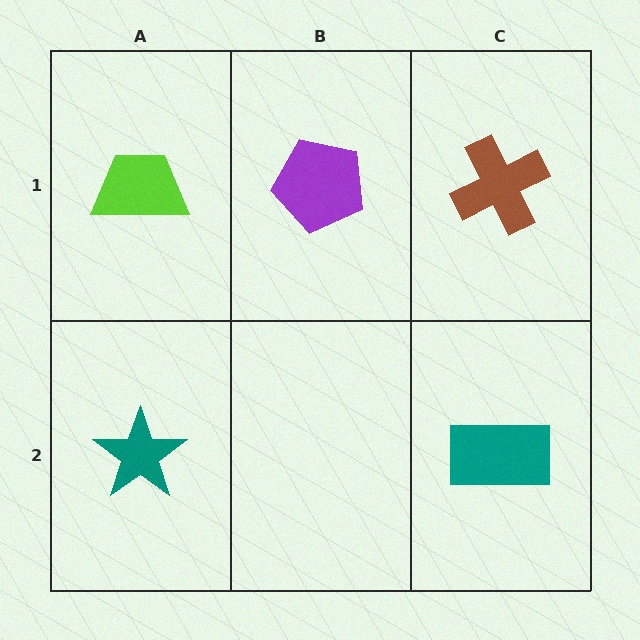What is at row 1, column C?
A brown cross.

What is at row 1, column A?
A lime trapezoid.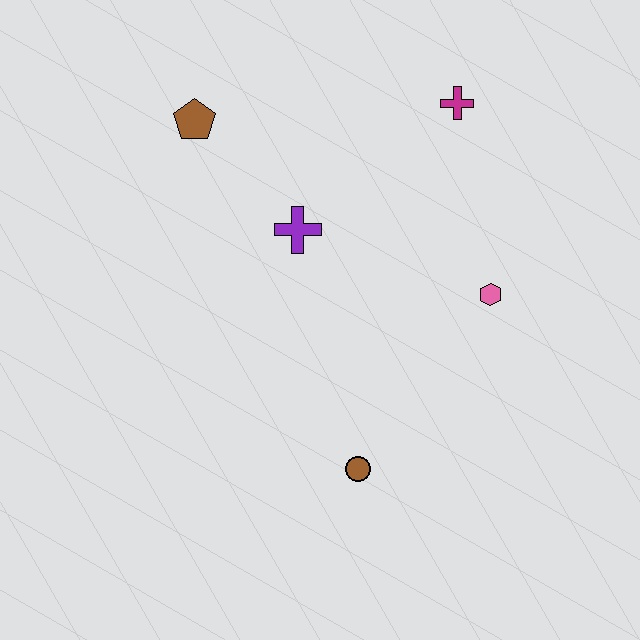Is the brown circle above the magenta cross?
No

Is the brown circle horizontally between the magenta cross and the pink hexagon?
No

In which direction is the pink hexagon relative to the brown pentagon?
The pink hexagon is to the right of the brown pentagon.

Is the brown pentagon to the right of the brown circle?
No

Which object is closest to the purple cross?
The brown pentagon is closest to the purple cross.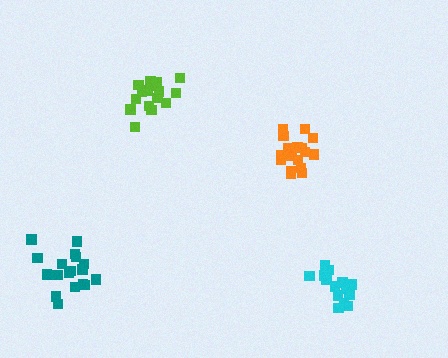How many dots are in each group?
Group 1: 19 dots, Group 2: 18 dots, Group 3: 15 dots, Group 4: 19 dots (71 total).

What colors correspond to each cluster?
The clusters are colored: orange, lime, cyan, teal.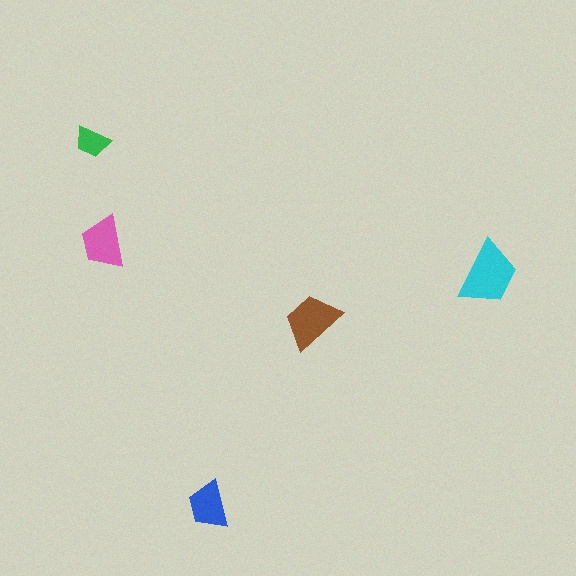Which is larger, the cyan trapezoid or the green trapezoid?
The cyan one.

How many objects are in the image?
There are 5 objects in the image.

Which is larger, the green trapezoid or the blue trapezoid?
The blue one.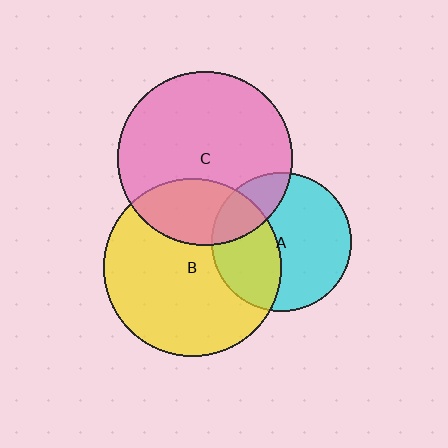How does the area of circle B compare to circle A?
Approximately 1.6 times.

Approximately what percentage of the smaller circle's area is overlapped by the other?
Approximately 20%.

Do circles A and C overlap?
Yes.